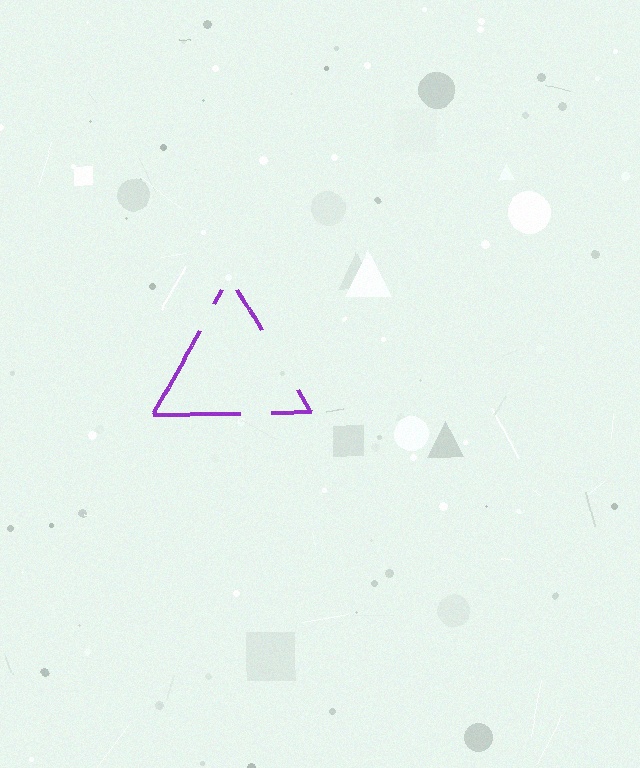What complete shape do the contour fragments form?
The contour fragments form a triangle.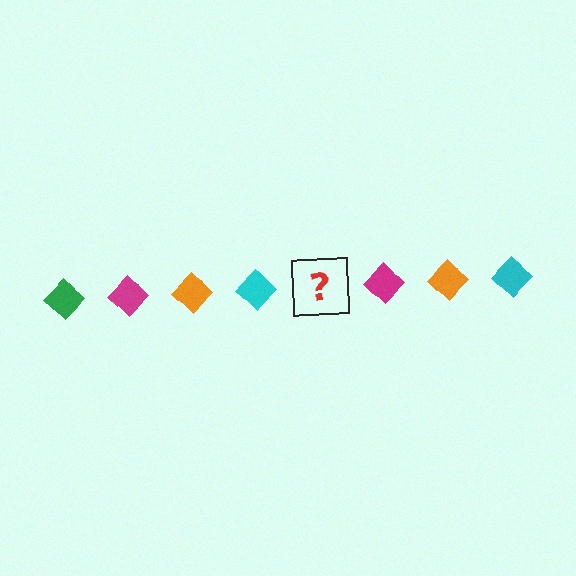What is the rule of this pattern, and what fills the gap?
The rule is that the pattern cycles through green, magenta, orange, cyan diamonds. The gap should be filled with a green diamond.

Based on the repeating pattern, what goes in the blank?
The blank should be a green diamond.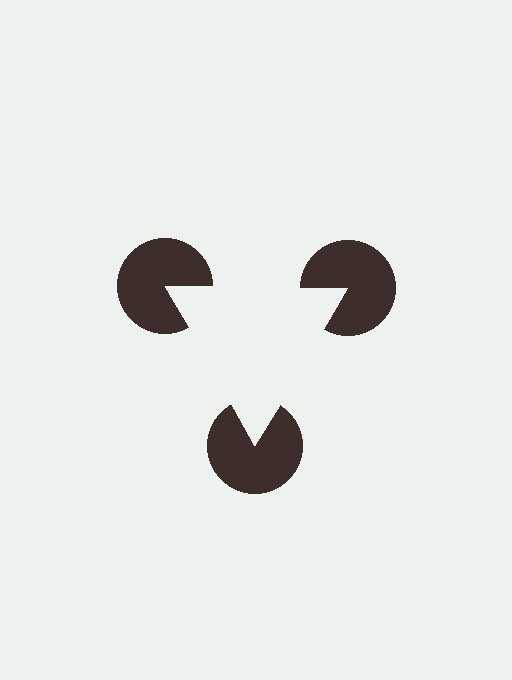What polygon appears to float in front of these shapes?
An illusory triangle — its edges are inferred from the aligned wedge cuts in the pac-man discs, not physically drawn.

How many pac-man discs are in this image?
There are 3 — one at each vertex of the illusory triangle.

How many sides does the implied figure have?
3 sides.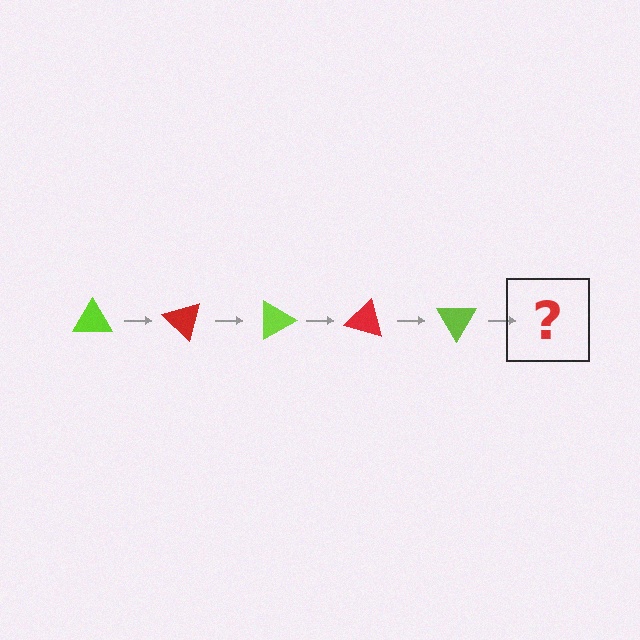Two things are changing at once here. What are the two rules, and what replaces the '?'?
The two rules are that it rotates 45 degrees each step and the color cycles through lime and red. The '?' should be a red triangle, rotated 225 degrees from the start.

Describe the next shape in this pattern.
It should be a red triangle, rotated 225 degrees from the start.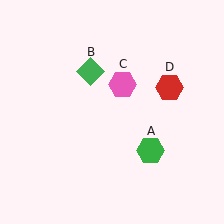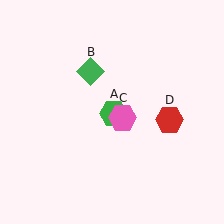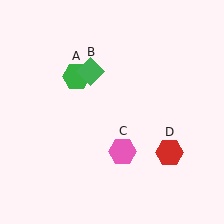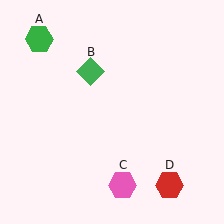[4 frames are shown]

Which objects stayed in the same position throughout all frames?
Green diamond (object B) remained stationary.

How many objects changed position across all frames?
3 objects changed position: green hexagon (object A), pink hexagon (object C), red hexagon (object D).